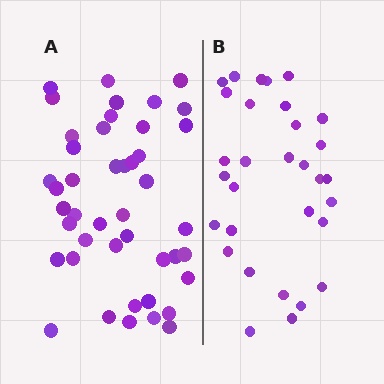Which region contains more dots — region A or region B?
Region A (the left region) has more dots.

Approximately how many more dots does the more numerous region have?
Region A has approximately 15 more dots than region B.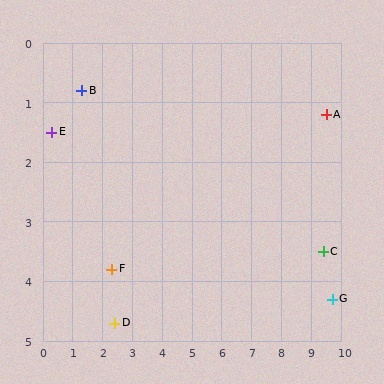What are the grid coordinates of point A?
Point A is at approximately (9.5, 1.2).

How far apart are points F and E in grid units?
Points F and E are about 3.0 grid units apart.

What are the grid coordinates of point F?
Point F is at approximately (2.3, 3.8).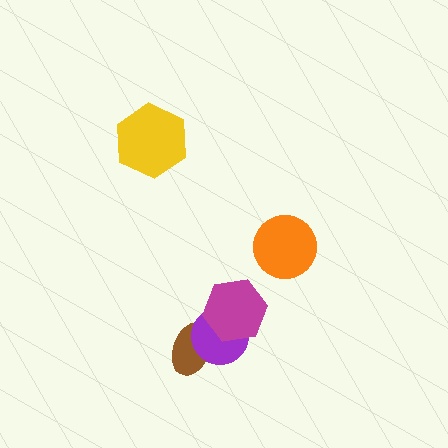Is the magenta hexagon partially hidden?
No, no other shape covers it.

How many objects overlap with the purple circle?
2 objects overlap with the purple circle.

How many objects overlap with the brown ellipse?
1 object overlaps with the brown ellipse.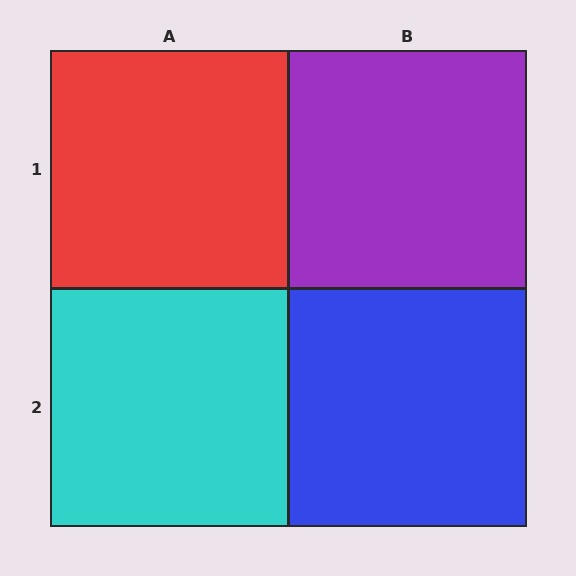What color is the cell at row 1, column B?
Purple.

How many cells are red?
1 cell is red.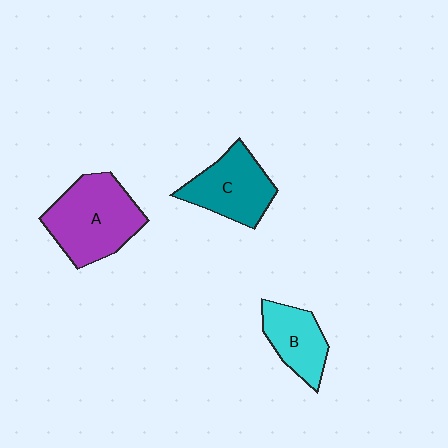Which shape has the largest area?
Shape A (purple).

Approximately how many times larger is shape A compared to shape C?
Approximately 1.3 times.